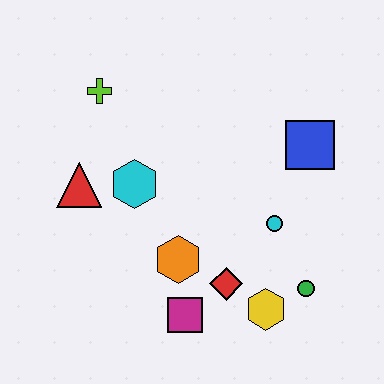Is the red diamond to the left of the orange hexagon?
No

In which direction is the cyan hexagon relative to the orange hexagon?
The cyan hexagon is above the orange hexagon.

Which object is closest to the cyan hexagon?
The red triangle is closest to the cyan hexagon.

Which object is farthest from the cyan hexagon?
The green circle is farthest from the cyan hexagon.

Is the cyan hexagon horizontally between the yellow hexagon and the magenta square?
No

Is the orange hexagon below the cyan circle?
Yes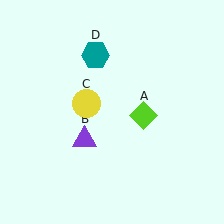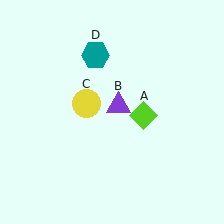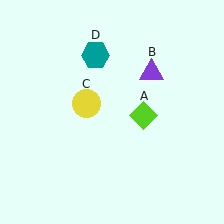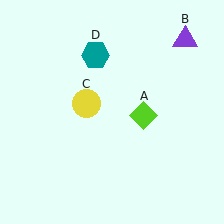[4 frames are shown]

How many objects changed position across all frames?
1 object changed position: purple triangle (object B).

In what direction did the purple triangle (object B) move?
The purple triangle (object B) moved up and to the right.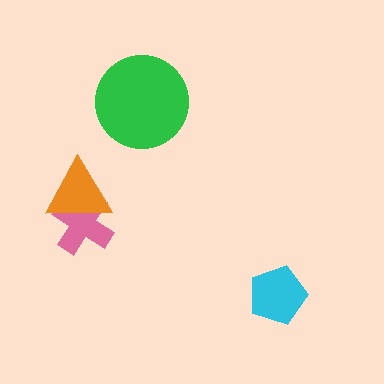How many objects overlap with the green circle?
0 objects overlap with the green circle.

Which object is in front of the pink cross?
The orange triangle is in front of the pink cross.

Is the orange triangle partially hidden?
No, no other shape covers it.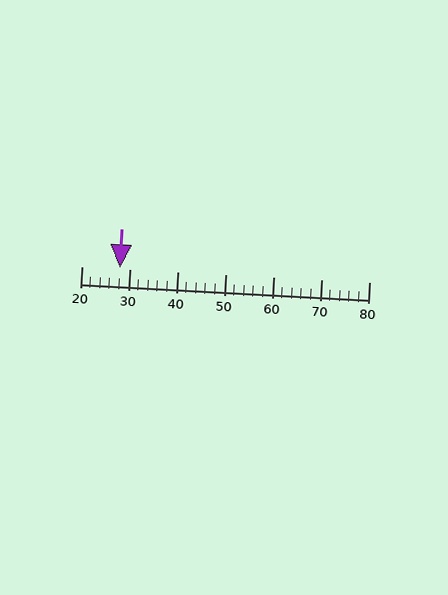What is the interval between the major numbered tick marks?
The major tick marks are spaced 10 units apart.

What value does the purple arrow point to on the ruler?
The purple arrow points to approximately 28.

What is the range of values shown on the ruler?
The ruler shows values from 20 to 80.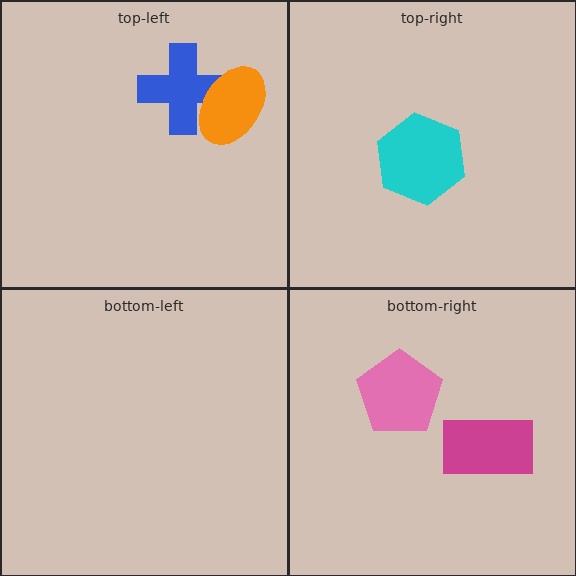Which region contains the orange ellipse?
The top-left region.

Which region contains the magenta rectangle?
The bottom-right region.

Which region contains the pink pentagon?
The bottom-right region.